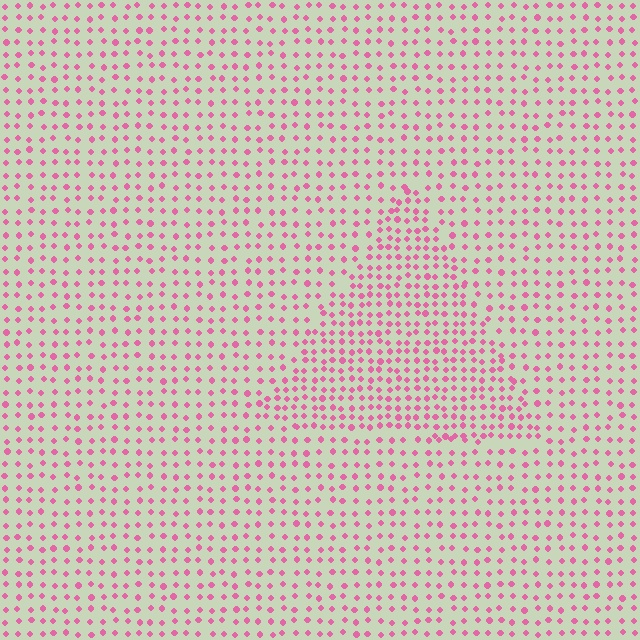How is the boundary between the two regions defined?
The boundary is defined by a change in element density (approximately 1.7x ratio). All elements are the same color, size, and shape.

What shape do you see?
I see a triangle.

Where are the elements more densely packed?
The elements are more densely packed inside the triangle boundary.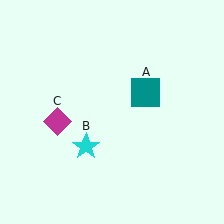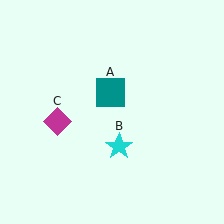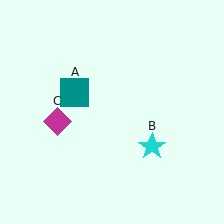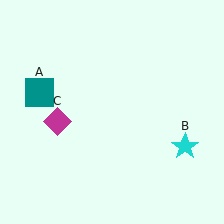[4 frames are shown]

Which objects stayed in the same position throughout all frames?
Magenta diamond (object C) remained stationary.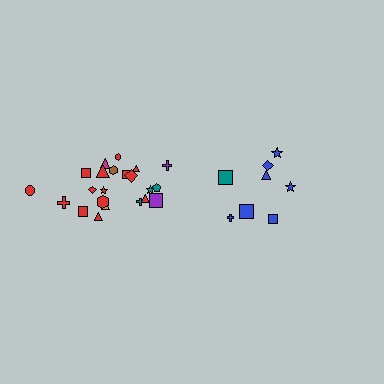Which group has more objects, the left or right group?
The left group.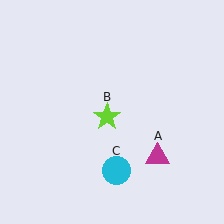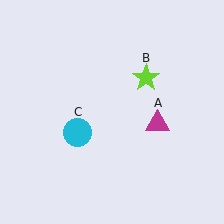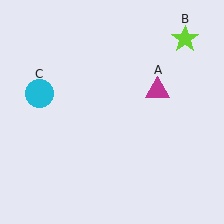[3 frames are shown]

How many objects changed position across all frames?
3 objects changed position: magenta triangle (object A), lime star (object B), cyan circle (object C).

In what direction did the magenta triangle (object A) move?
The magenta triangle (object A) moved up.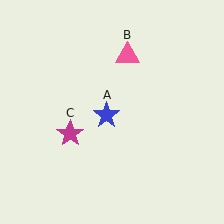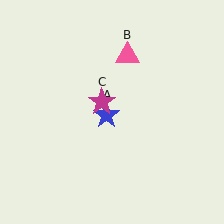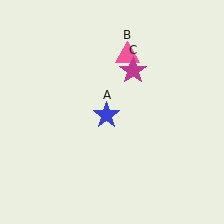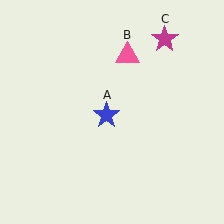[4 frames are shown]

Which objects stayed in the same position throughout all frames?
Blue star (object A) and pink triangle (object B) remained stationary.